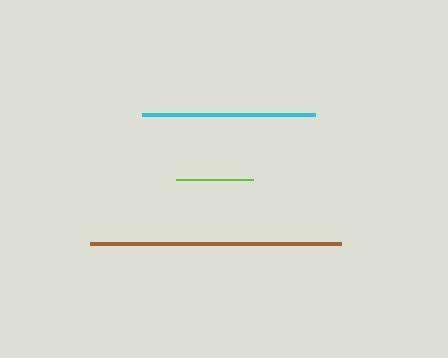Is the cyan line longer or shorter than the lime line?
The cyan line is longer than the lime line.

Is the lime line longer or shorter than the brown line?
The brown line is longer than the lime line.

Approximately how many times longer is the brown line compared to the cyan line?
The brown line is approximately 1.5 times the length of the cyan line.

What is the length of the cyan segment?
The cyan segment is approximately 173 pixels long.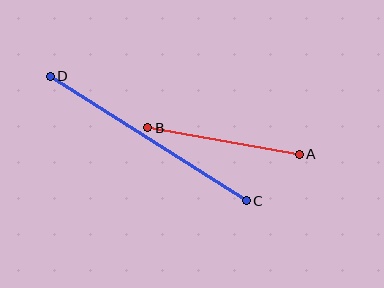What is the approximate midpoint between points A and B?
The midpoint is at approximately (224, 141) pixels.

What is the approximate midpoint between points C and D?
The midpoint is at approximately (148, 138) pixels.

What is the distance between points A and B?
The distance is approximately 154 pixels.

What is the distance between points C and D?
The distance is approximately 233 pixels.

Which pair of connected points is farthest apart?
Points C and D are farthest apart.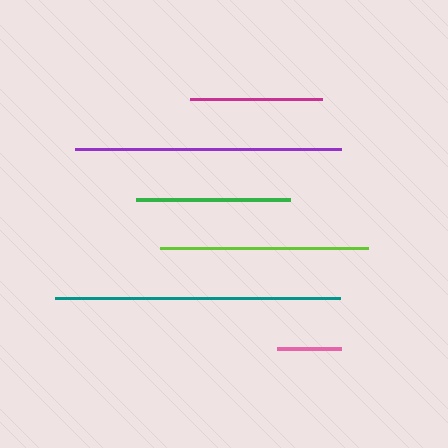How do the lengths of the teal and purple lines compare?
The teal and purple lines are approximately the same length.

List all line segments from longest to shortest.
From longest to shortest: teal, purple, lime, green, magenta, pink.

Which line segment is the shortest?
The pink line is the shortest at approximately 64 pixels.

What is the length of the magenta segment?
The magenta segment is approximately 131 pixels long.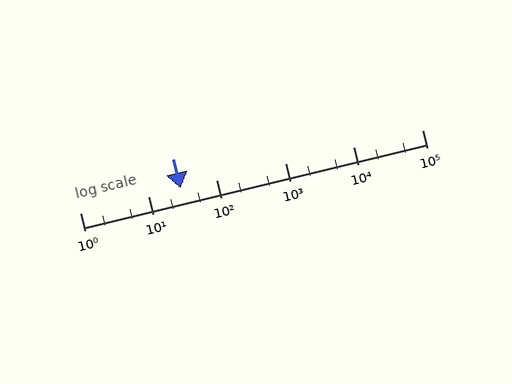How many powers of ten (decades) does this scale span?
The scale spans 5 decades, from 1 to 100000.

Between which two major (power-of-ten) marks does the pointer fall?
The pointer is between 10 and 100.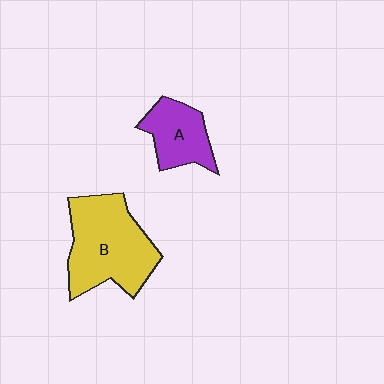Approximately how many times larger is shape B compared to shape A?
Approximately 1.9 times.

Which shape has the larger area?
Shape B (yellow).